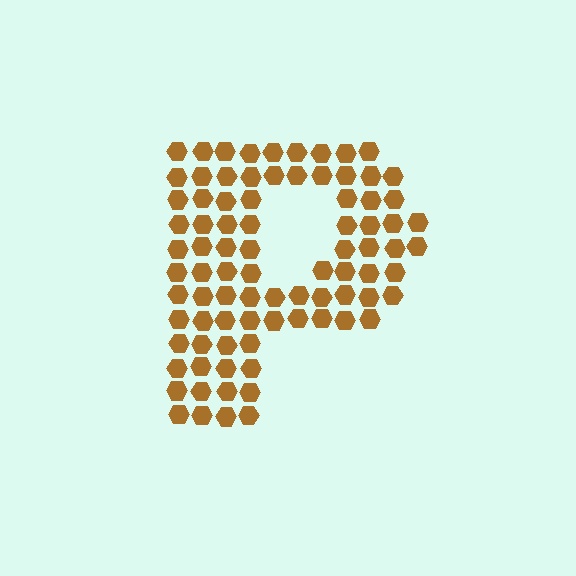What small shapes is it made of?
It is made of small hexagons.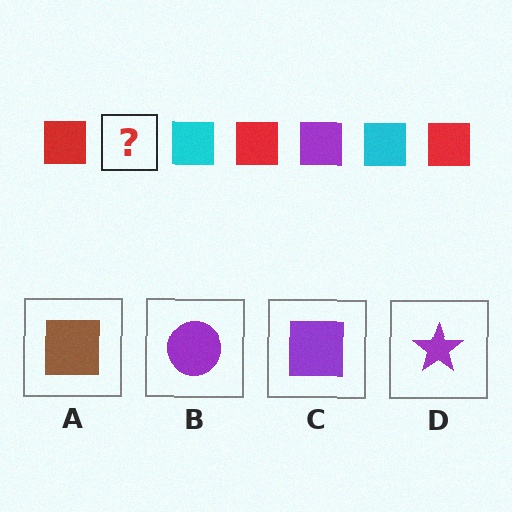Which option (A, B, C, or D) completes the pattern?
C.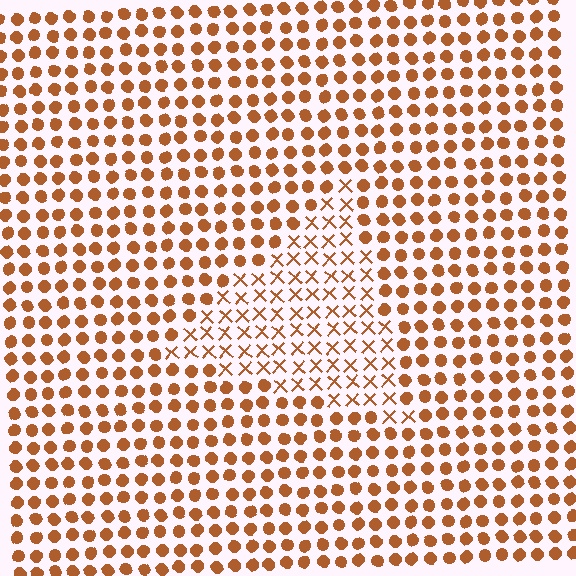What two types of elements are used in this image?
The image uses X marks inside the triangle region and circles outside it.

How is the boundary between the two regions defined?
The boundary is defined by a change in element shape: X marks inside vs. circles outside. All elements share the same color and spacing.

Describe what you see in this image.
The image is filled with small brown elements arranged in a uniform grid. A triangle-shaped region contains X marks, while the surrounding area contains circles. The boundary is defined purely by the change in element shape.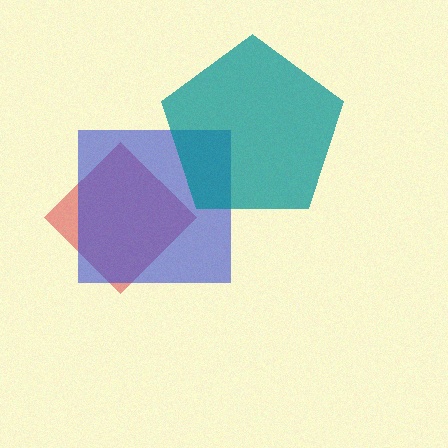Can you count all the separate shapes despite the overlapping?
Yes, there are 3 separate shapes.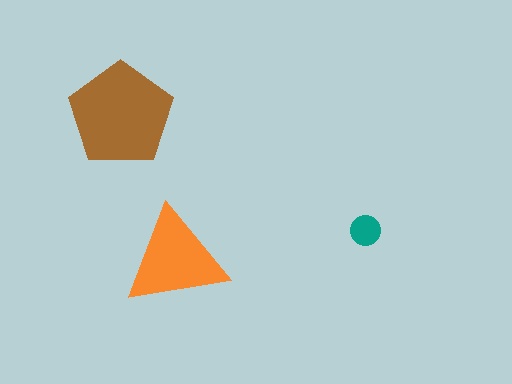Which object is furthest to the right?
The teal circle is rightmost.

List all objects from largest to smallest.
The brown pentagon, the orange triangle, the teal circle.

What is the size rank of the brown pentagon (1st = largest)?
1st.